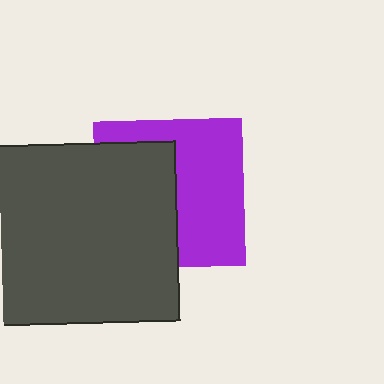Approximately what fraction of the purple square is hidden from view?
Roughly 48% of the purple square is hidden behind the dark gray square.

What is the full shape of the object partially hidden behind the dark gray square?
The partially hidden object is a purple square.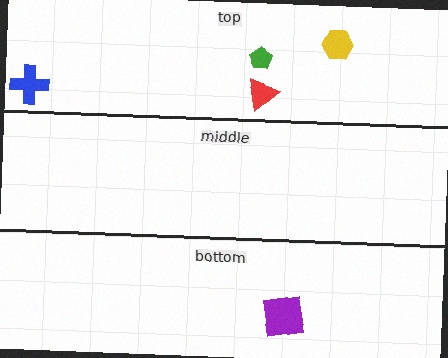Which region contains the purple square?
The bottom region.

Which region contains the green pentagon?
The top region.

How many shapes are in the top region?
4.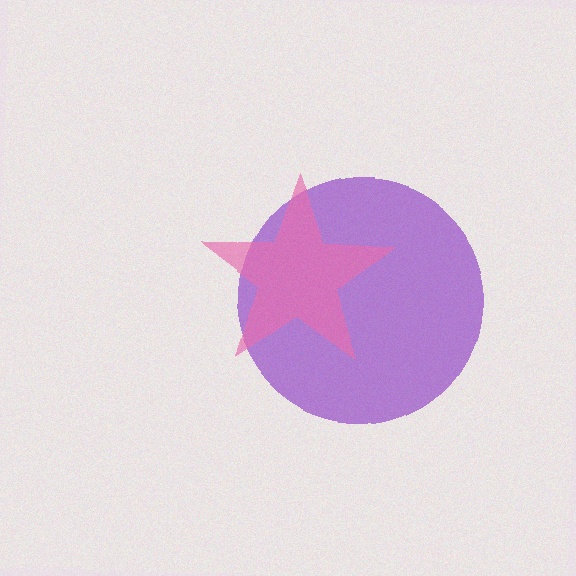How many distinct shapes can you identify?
There are 2 distinct shapes: a purple circle, a pink star.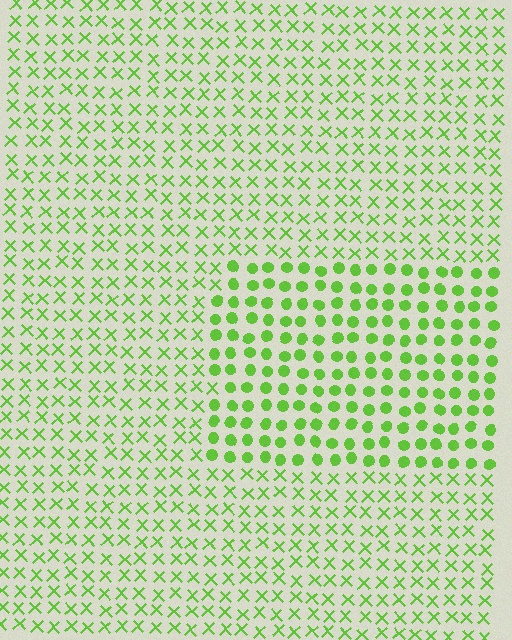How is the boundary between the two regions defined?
The boundary is defined by a change in element shape: circles inside vs. X marks outside. All elements share the same color and spacing.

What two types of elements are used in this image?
The image uses circles inside the rectangle region and X marks outside it.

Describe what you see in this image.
The image is filled with small lime elements arranged in a uniform grid. A rectangle-shaped region contains circles, while the surrounding area contains X marks. The boundary is defined purely by the change in element shape.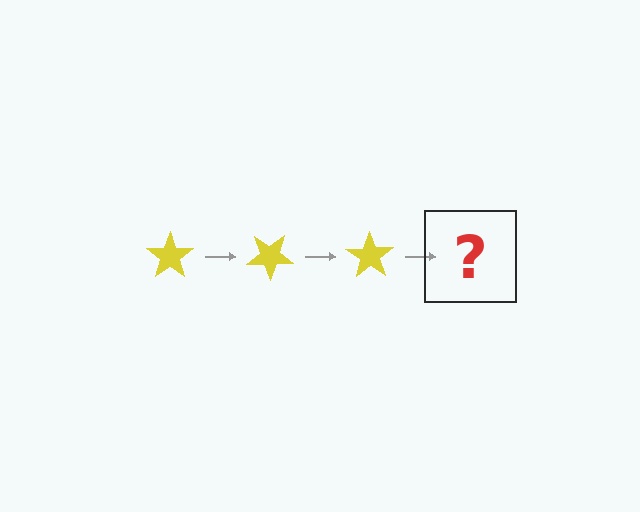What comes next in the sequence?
The next element should be a yellow star rotated 105 degrees.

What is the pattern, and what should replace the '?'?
The pattern is that the star rotates 35 degrees each step. The '?' should be a yellow star rotated 105 degrees.